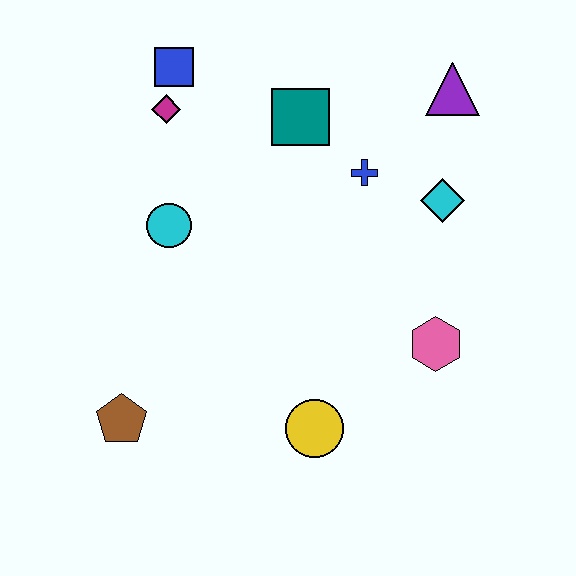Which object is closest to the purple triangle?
The cyan diamond is closest to the purple triangle.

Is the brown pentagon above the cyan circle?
No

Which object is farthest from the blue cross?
The brown pentagon is farthest from the blue cross.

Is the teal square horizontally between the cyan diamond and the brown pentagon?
Yes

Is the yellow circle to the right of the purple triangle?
No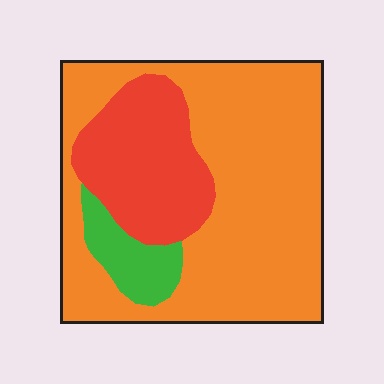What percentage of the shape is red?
Red covers about 25% of the shape.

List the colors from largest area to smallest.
From largest to smallest: orange, red, green.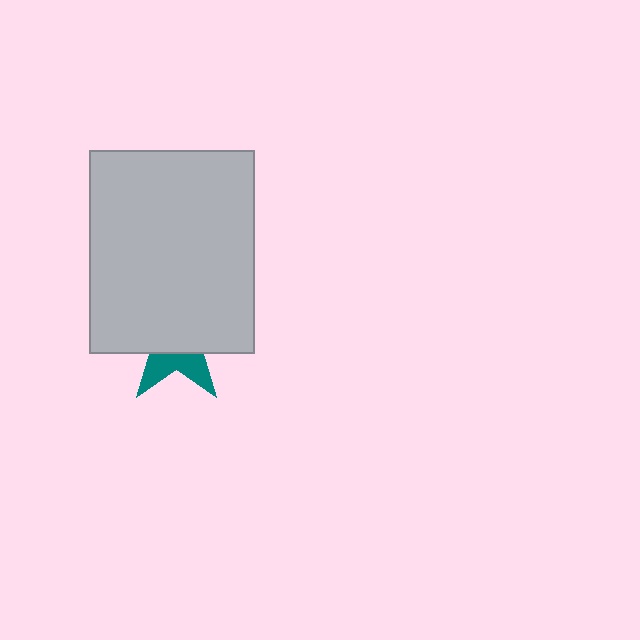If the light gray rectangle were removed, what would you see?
You would see the complete teal star.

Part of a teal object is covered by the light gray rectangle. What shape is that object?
It is a star.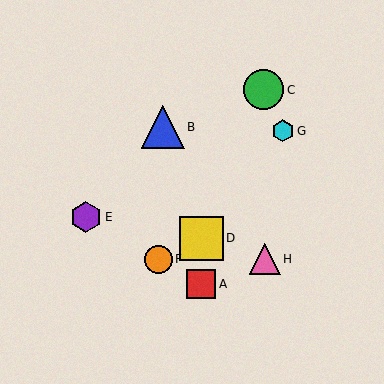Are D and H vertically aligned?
No, D is at x≈201 and H is at x≈265.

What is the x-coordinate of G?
Object G is at x≈283.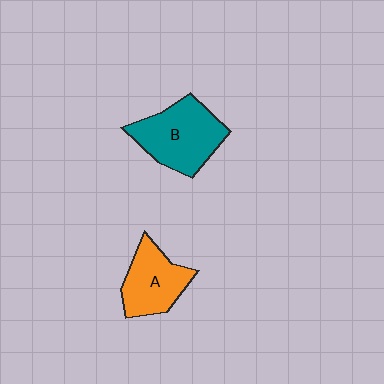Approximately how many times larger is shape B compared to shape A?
Approximately 1.3 times.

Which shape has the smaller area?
Shape A (orange).